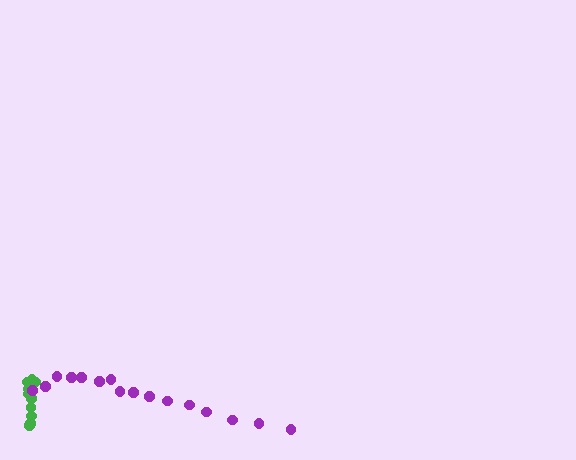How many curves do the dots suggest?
There are 2 distinct paths.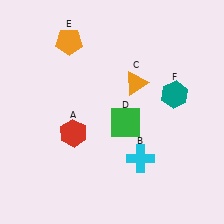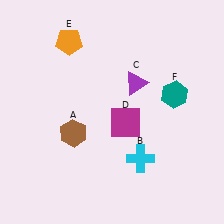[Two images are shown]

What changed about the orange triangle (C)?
In Image 1, C is orange. In Image 2, it changed to purple.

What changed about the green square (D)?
In Image 1, D is green. In Image 2, it changed to magenta.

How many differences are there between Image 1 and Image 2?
There are 3 differences between the two images.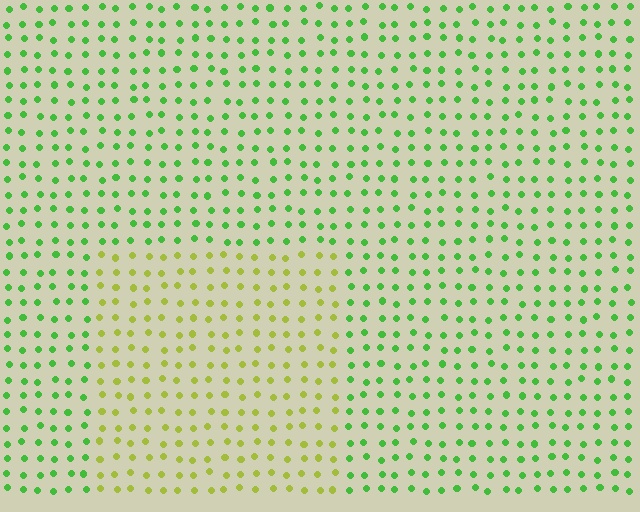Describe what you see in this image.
The image is filled with small green elements in a uniform arrangement. A rectangle-shaped region is visible where the elements are tinted to a slightly different hue, forming a subtle color boundary.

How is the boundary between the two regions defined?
The boundary is defined purely by a slight shift in hue (about 44 degrees). Spacing, size, and orientation are identical on both sides.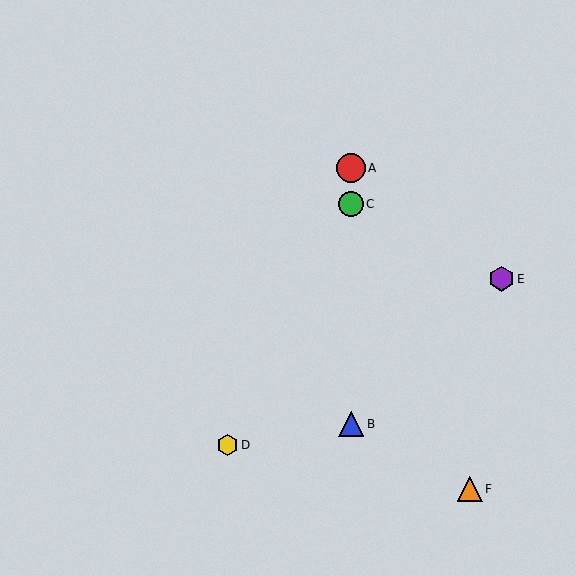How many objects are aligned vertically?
3 objects (A, B, C) are aligned vertically.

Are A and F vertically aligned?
No, A is at x≈351 and F is at x≈470.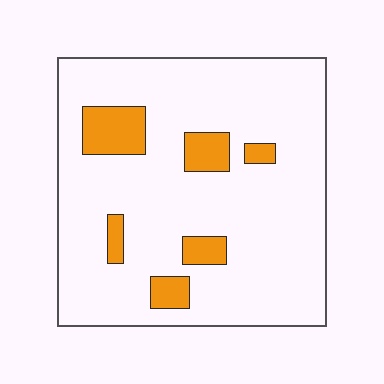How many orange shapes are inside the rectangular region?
6.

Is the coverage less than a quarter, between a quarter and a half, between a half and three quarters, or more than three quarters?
Less than a quarter.